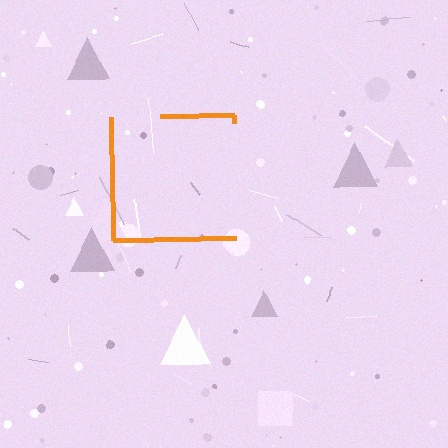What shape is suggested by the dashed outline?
The dashed outline suggests a square.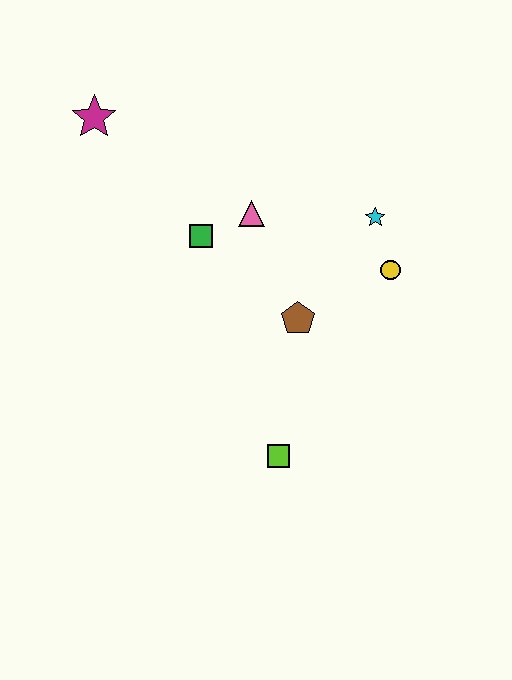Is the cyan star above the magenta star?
No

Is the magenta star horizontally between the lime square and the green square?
No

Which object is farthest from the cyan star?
The magenta star is farthest from the cyan star.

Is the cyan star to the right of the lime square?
Yes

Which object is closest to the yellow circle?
The cyan star is closest to the yellow circle.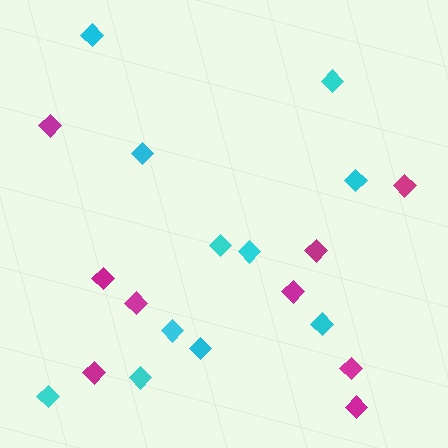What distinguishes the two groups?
There are 2 groups: one group of magenta diamonds (9) and one group of cyan diamonds (11).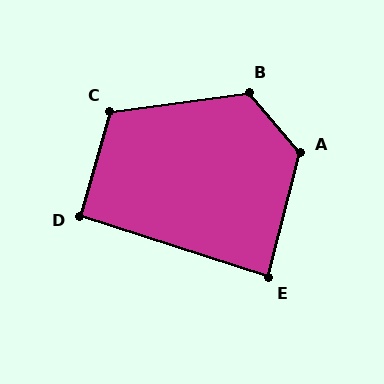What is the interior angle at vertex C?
Approximately 114 degrees (obtuse).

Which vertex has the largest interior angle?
A, at approximately 126 degrees.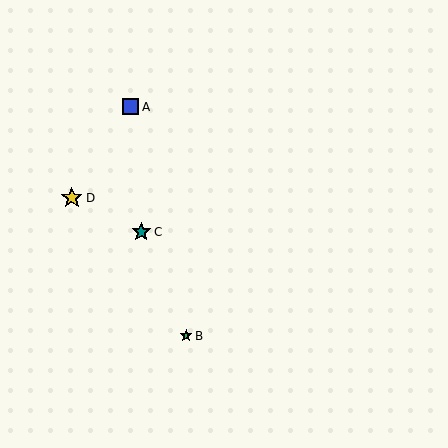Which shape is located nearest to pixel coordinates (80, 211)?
The yellow star (labeled D) at (72, 198) is nearest to that location.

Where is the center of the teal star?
The center of the teal star is at (141, 232).